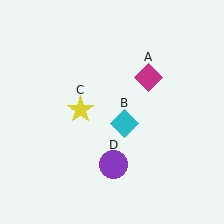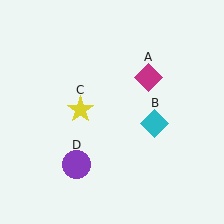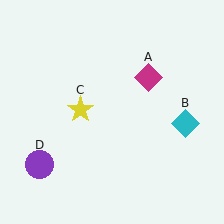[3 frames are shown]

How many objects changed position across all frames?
2 objects changed position: cyan diamond (object B), purple circle (object D).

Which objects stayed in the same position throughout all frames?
Magenta diamond (object A) and yellow star (object C) remained stationary.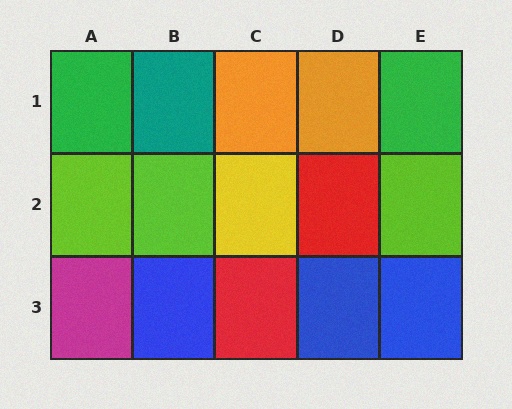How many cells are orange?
2 cells are orange.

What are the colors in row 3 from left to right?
Magenta, blue, red, blue, blue.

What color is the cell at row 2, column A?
Lime.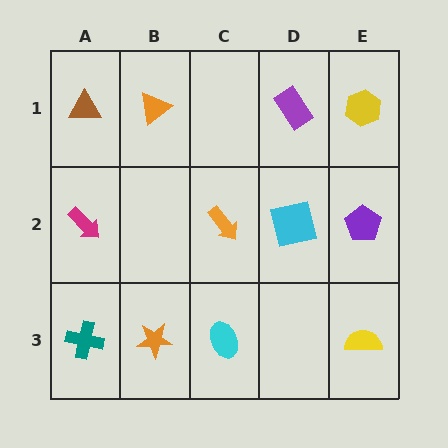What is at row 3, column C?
A cyan ellipse.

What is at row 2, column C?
An orange arrow.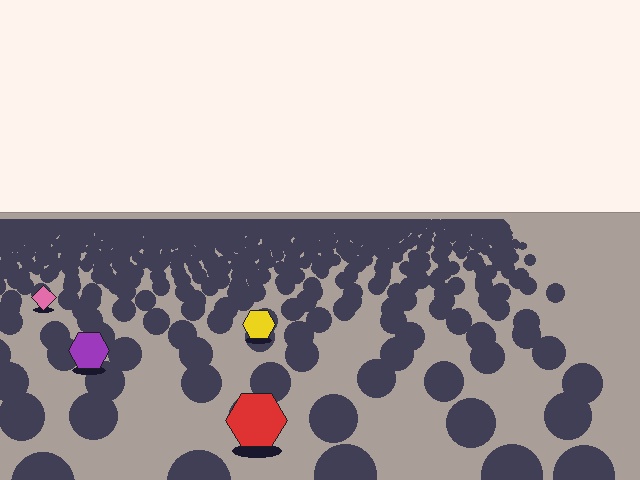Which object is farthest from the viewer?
The pink diamond is farthest from the viewer. It appears smaller and the ground texture around it is denser.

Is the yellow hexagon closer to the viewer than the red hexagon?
No. The red hexagon is closer — you can tell from the texture gradient: the ground texture is coarser near it.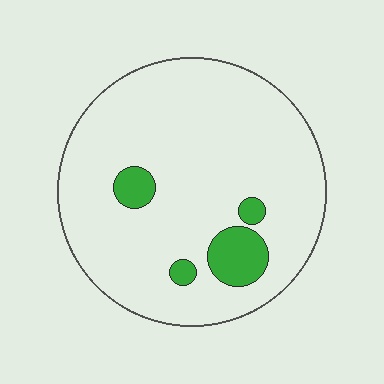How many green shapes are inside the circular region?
4.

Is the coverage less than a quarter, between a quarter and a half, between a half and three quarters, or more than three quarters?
Less than a quarter.